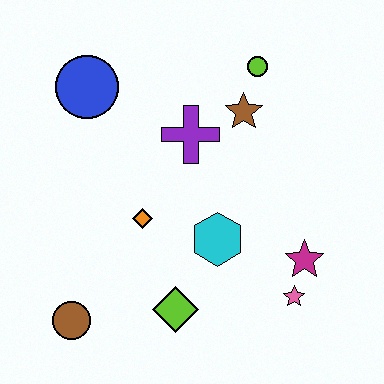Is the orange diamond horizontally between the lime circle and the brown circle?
Yes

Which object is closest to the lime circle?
The brown star is closest to the lime circle.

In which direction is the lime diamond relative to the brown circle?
The lime diamond is to the right of the brown circle.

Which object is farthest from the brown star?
The brown circle is farthest from the brown star.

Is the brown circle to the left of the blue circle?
Yes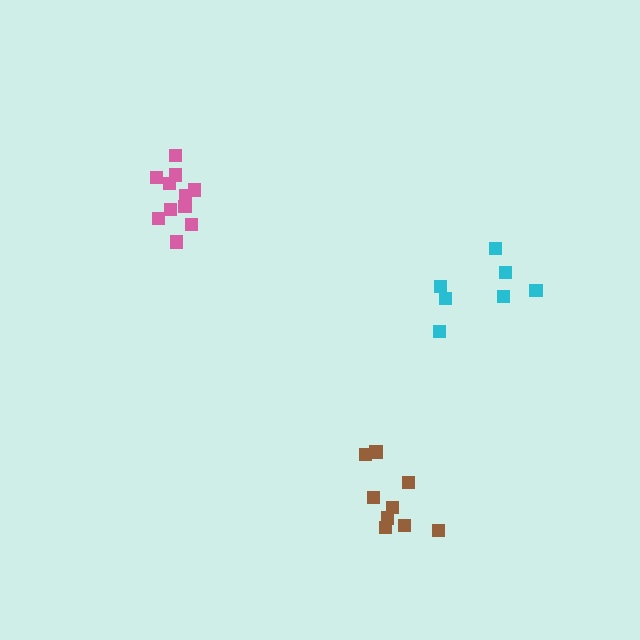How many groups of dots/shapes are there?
There are 3 groups.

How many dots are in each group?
Group 1: 11 dots, Group 2: 9 dots, Group 3: 7 dots (27 total).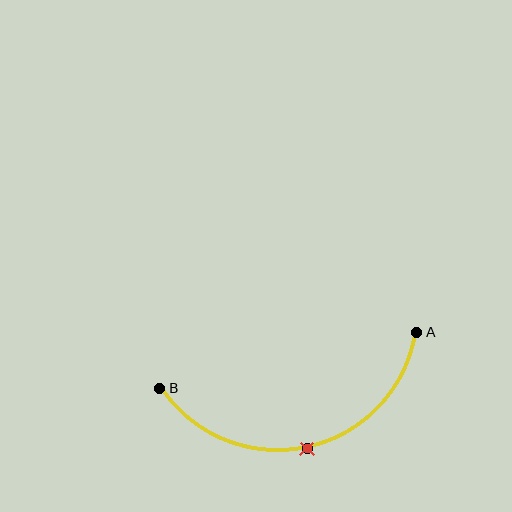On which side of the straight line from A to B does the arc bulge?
The arc bulges below the straight line connecting A and B.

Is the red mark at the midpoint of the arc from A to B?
Yes. The red mark lies on the arc at equal arc-length from both A and B — it is the arc midpoint.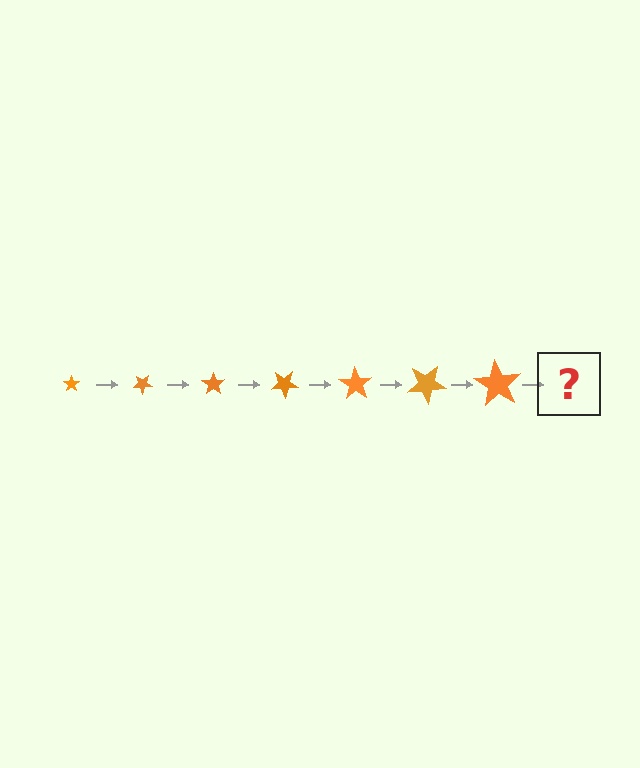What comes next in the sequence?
The next element should be a star, larger than the previous one and rotated 245 degrees from the start.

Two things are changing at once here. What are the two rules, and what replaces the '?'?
The two rules are that the star grows larger each step and it rotates 35 degrees each step. The '?' should be a star, larger than the previous one and rotated 245 degrees from the start.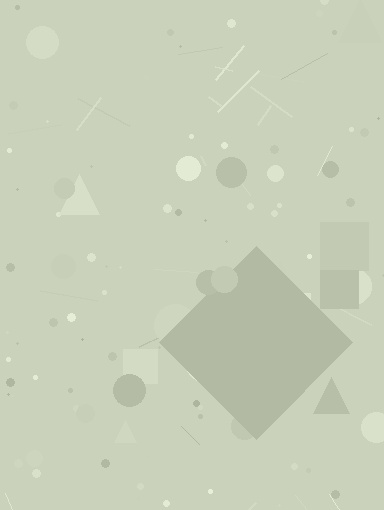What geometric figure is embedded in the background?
A diamond is embedded in the background.